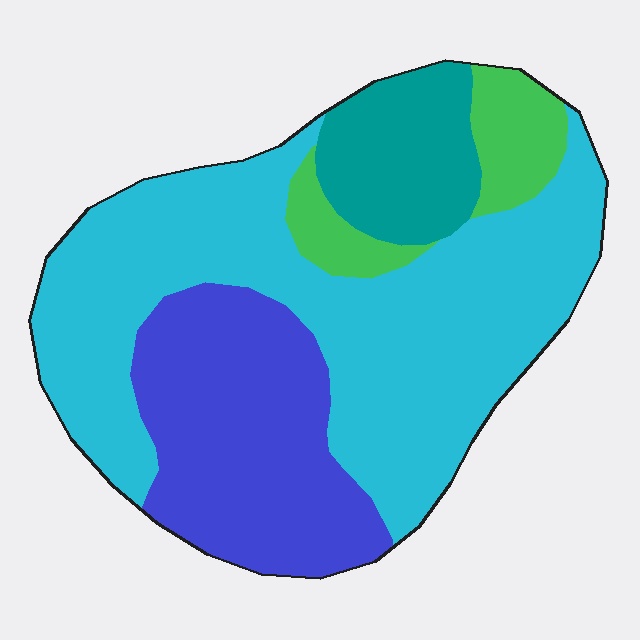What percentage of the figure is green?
Green takes up less than a sixth of the figure.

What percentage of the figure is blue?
Blue takes up about one quarter (1/4) of the figure.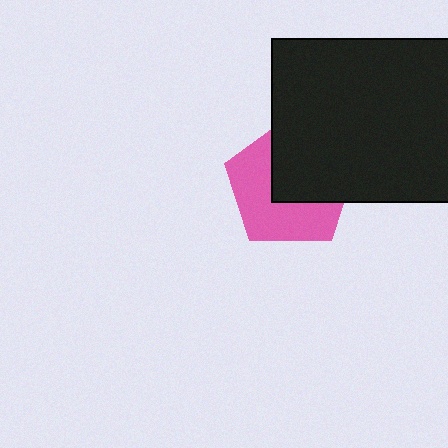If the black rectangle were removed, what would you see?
You would see the complete pink pentagon.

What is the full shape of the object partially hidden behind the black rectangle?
The partially hidden object is a pink pentagon.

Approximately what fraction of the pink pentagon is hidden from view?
Roughly 48% of the pink pentagon is hidden behind the black rectangle.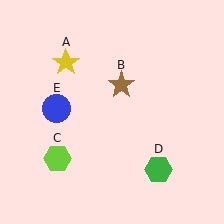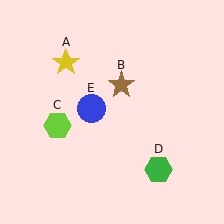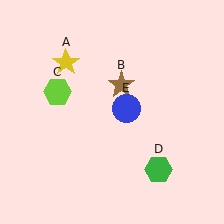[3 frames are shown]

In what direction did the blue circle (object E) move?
The blue circle (object E) moved right.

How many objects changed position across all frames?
2 objects changed position: lime hexagon (object C), blue circle (object E).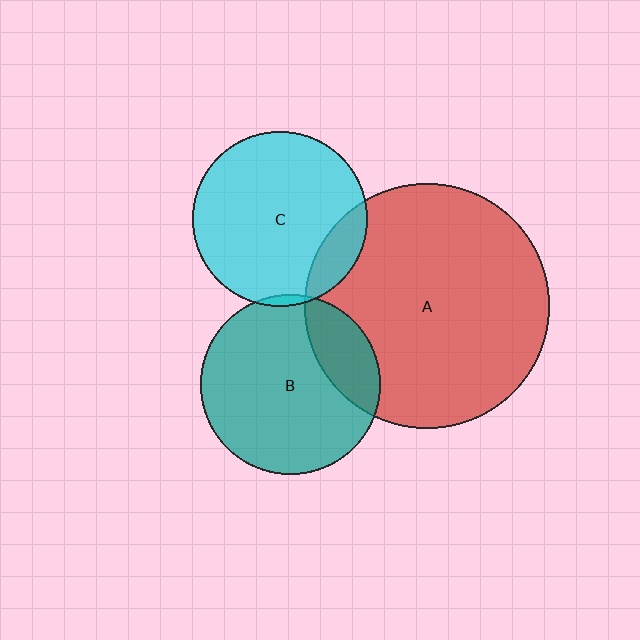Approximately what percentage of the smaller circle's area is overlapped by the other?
Approximately 5%.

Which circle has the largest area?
Circle A (red).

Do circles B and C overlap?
Yes.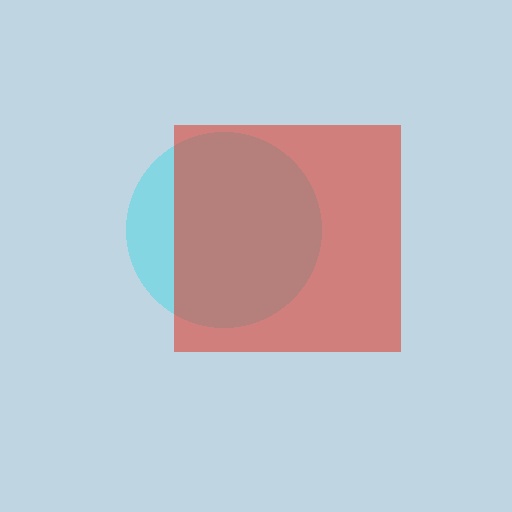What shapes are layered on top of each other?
The layered shapes are: a cyan circle, a red square.